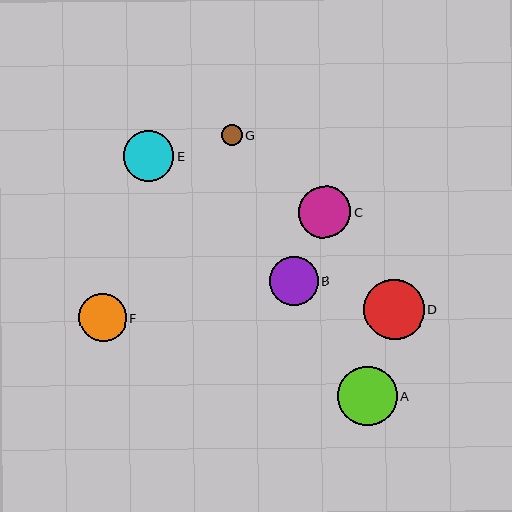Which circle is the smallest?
Circle G is the smallest with a size of approximately 21 pixels.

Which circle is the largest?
Circle D is the largest with a size of approximately 61 pixels.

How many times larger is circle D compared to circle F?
Circle D is approximately 1.3 times the size of circle F.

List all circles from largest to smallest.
From largest to smallest: D, A, C, E, B, F, G.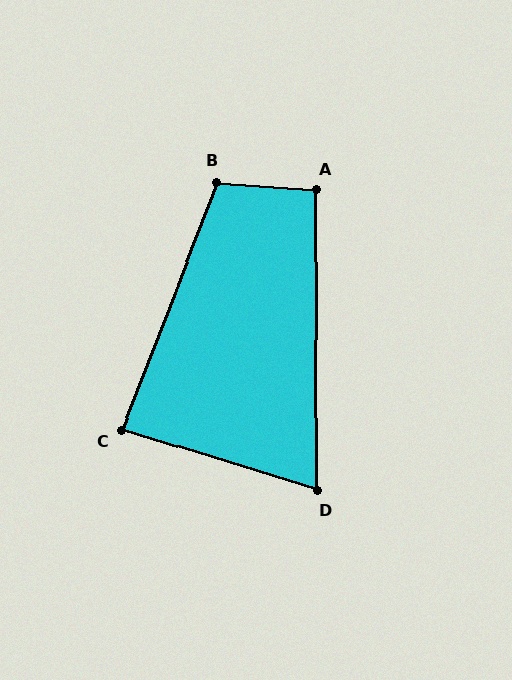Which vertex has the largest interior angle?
B, at approximately 107 degrees.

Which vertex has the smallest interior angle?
D, at approximately 73 degrees.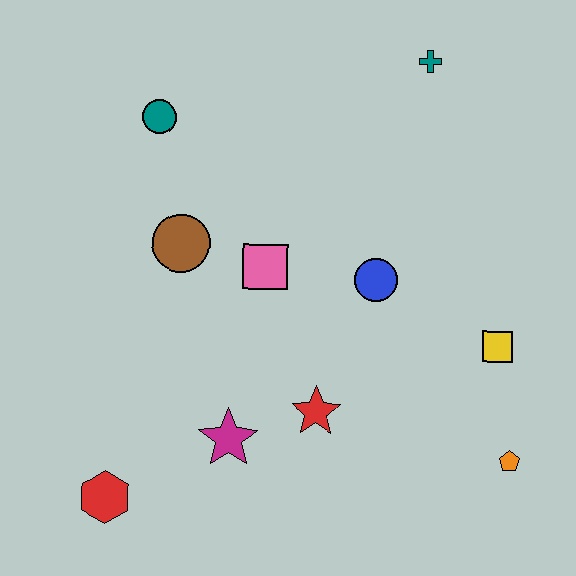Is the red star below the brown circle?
Yes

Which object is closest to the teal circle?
The brown circle is closest to the teal circle.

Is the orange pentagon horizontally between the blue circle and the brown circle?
No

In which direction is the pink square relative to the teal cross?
The pink square is below the teal cross.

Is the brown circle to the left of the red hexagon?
No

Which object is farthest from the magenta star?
The teal cross is farthest from the magenta star.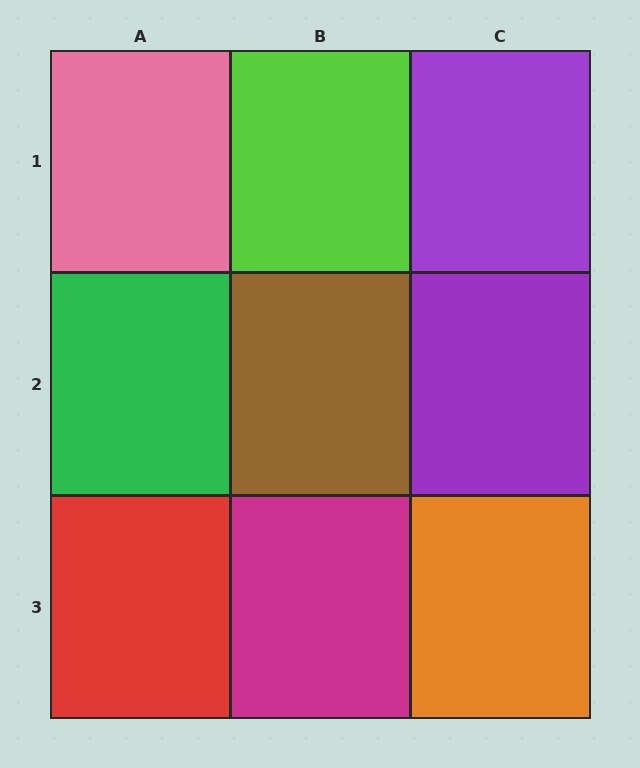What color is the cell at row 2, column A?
Green.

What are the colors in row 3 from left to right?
Red, magenta, orange.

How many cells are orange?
1 cell is orange.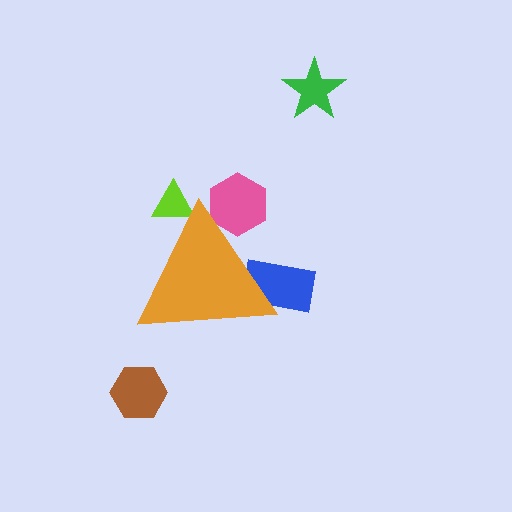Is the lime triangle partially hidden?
Yes, the lime triangle is partially hidden behind the orange triangle.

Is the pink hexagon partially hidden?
Yes, the pink hexagon is partially hidden behind the orange triangle.